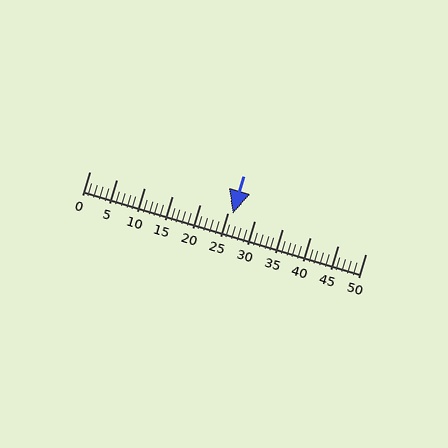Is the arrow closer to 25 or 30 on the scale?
The arrow is closer to 25.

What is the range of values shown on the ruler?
The ruler shows values from 0 to 50.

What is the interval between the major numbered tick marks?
The major tick marks are spaced 5 units apart.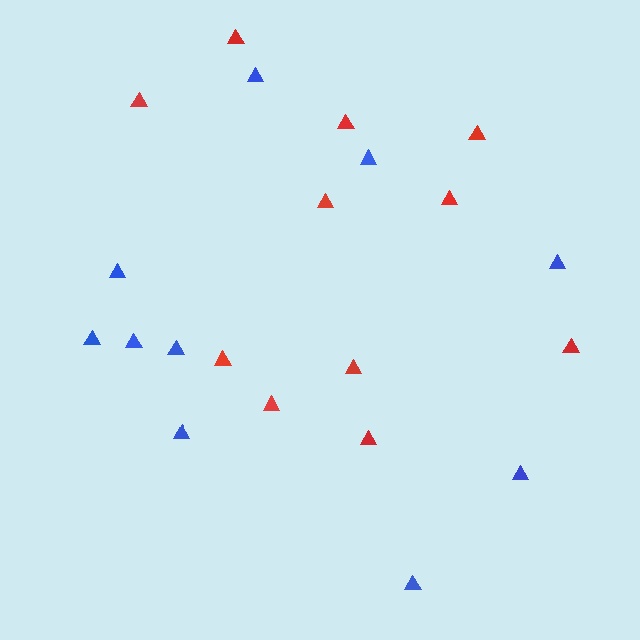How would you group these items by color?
There are 2 groups: one group of blue triangles (10) and one group of red triangles (11).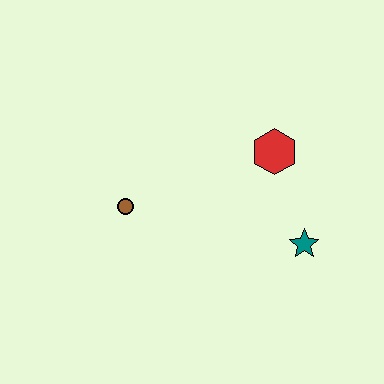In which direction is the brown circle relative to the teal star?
The brown circle is to the left of the teal star.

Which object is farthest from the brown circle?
The teal star is farthest from the brown circle.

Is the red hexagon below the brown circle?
No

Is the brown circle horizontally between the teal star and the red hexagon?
No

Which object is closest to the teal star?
The red hexagon is closest to the teal star.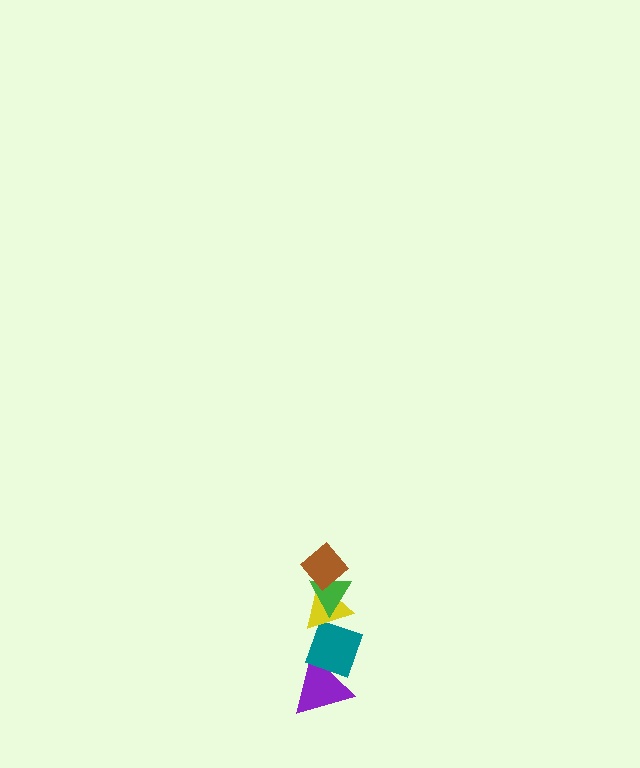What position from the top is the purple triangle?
The purple triangle is 5th from the top.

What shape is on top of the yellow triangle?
The green triangle is on top of the yellow triangle.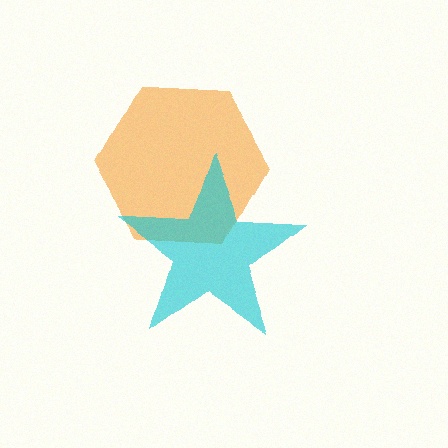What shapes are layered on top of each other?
The layered shapes are: an orange hexagon, a cyan star.